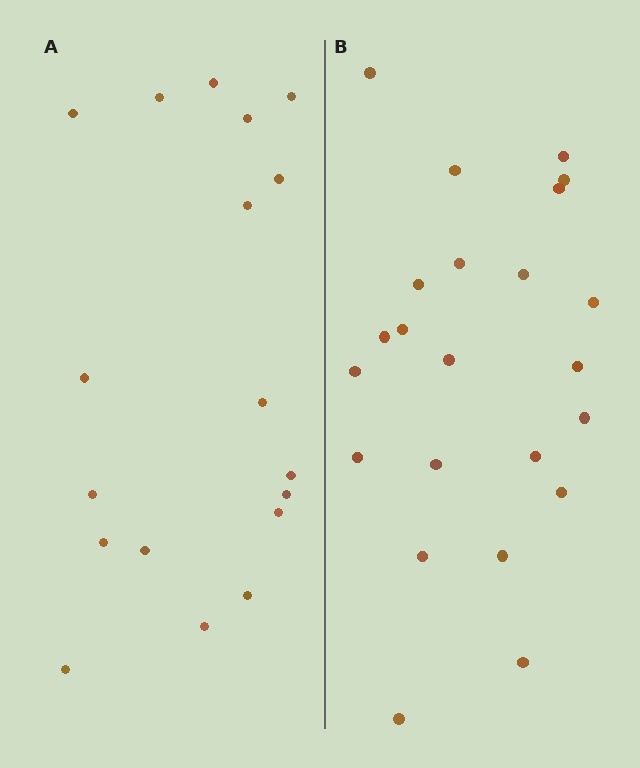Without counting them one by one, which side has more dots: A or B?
Region B (the right region) has more dots.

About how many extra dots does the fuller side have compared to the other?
Region B has about 5 more dots than region A.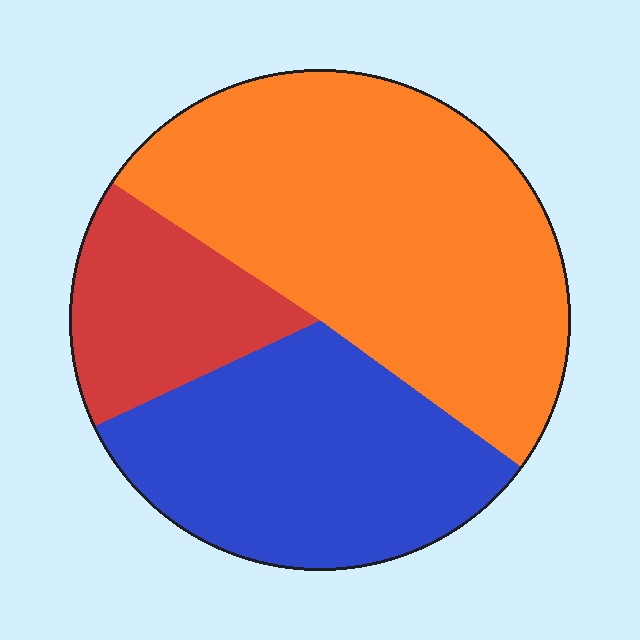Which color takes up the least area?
Red, at roughly 15%.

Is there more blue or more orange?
Orange.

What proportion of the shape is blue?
Blue takes up about one third (1/3) of the shape.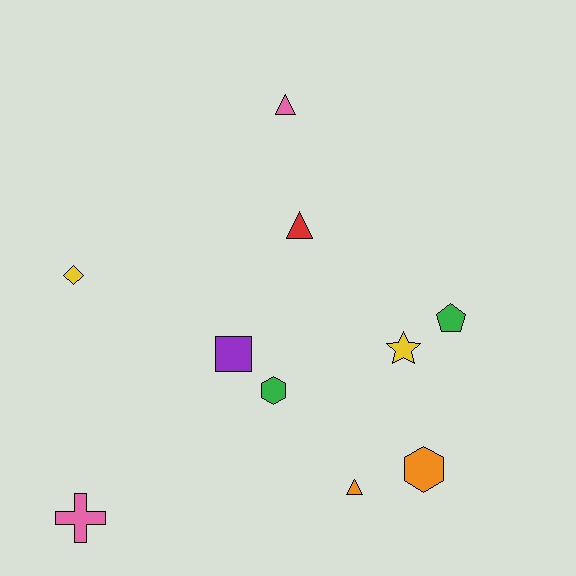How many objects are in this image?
There are 10 objects.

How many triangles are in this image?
There are 3 triangles.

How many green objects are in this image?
There are 2 green objects.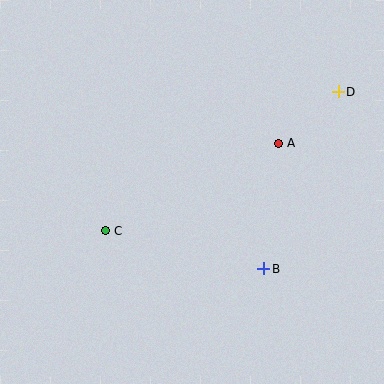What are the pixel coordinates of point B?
Point B is at (264, 269).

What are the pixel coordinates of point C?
Point C is at (106, 231).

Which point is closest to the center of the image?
Point C at (106, 231) is closest to the center.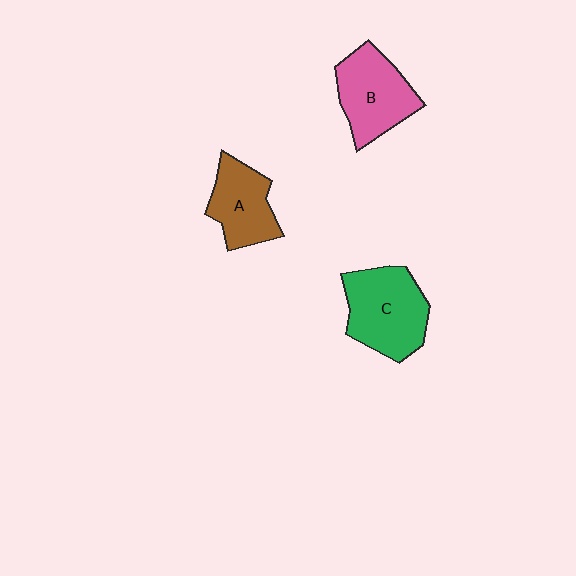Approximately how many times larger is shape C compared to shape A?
Approximately 1.4 times.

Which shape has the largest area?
Shape C (green).